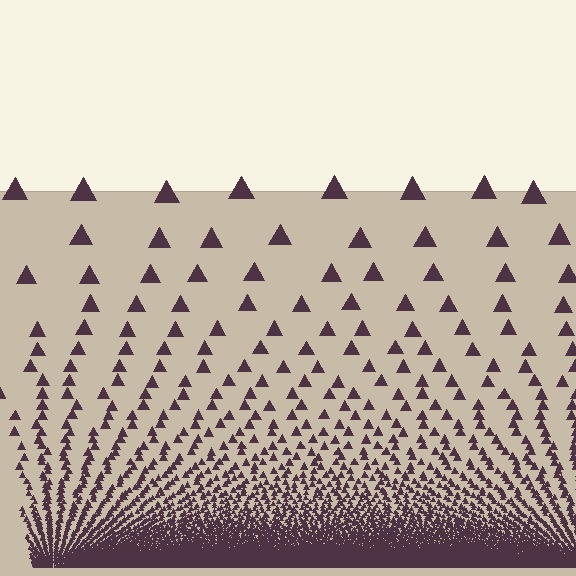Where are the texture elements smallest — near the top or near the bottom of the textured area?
Near the bottom.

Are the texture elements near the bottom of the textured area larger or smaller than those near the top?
Smaller. The gradient is inverted — elements near the bottom are smaller and denser.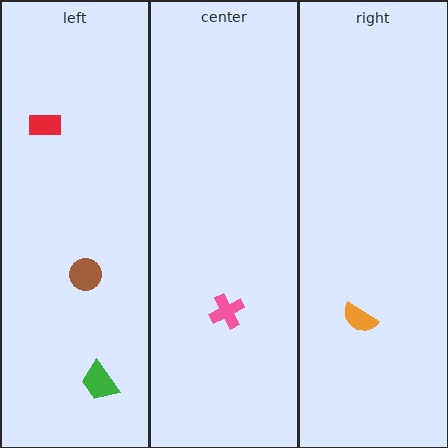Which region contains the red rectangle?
The left region.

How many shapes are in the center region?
1.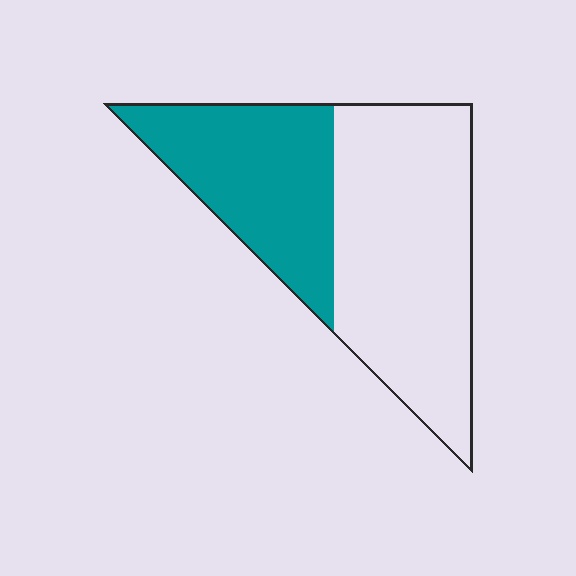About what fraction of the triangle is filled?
About two fifths (2/5).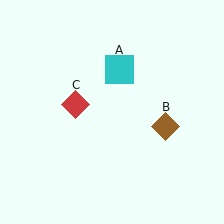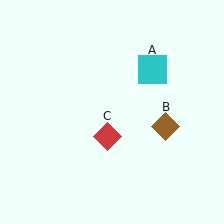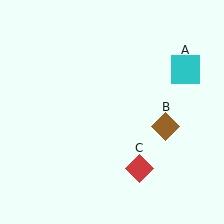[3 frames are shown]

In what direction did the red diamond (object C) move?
The red diamond (object C) moved down and to the right.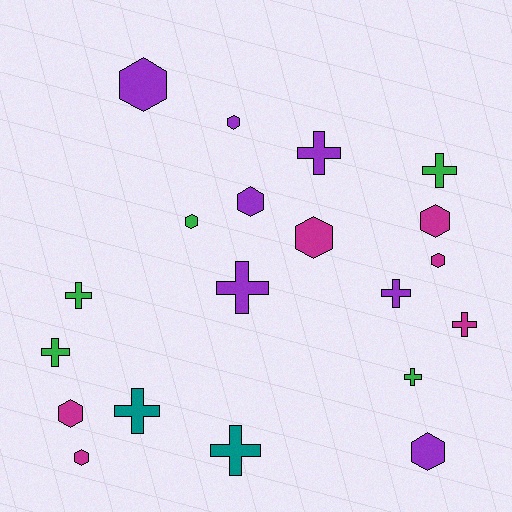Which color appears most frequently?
Purple, with 7 objects.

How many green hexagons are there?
There is 1 green hexagon.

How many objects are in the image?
There are 20 objects.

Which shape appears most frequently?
Cross, with 10 objects.